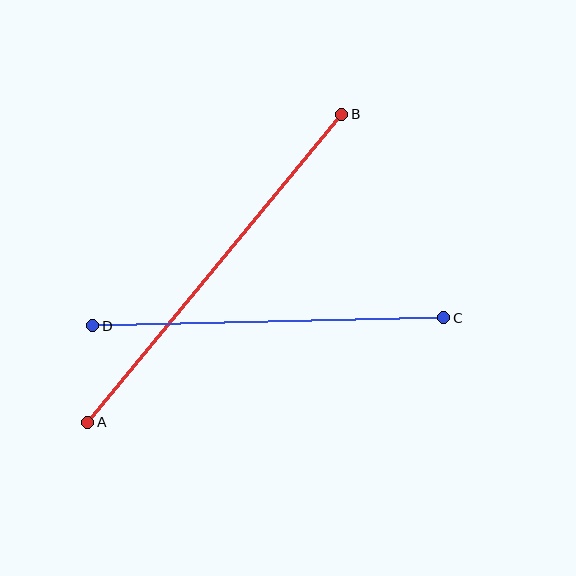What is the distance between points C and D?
The distance is approximately 351 pixels.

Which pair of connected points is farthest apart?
Points A and B are farthest apart.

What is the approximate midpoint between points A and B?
The midpoint is at approximately (215, 268) pixels.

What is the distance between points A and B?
The distance is approximately 399 pixels.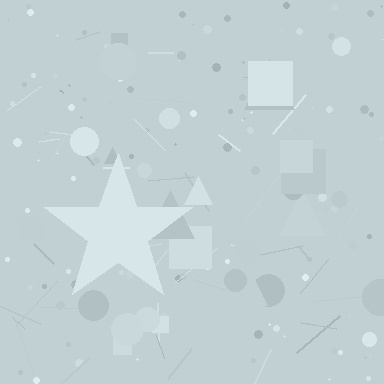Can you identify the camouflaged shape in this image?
The camouflaged shape is a star.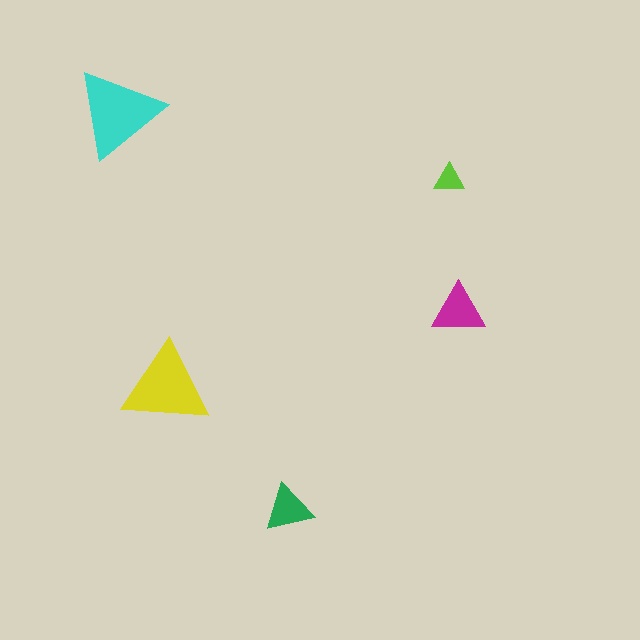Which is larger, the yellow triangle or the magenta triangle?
The yellow one.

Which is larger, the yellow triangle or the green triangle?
The yellow one.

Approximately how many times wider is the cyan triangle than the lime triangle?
About 3 times wider.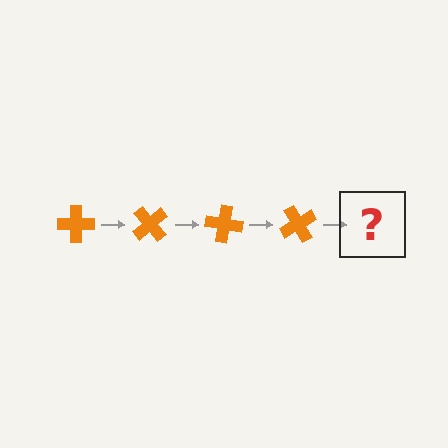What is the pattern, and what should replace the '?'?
The pattern is that the cross rotates 50 degrees each step. The '?' should be an orange cross rotated 200 degrees.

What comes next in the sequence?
The next element should be an orange cross rotated 200 degrees.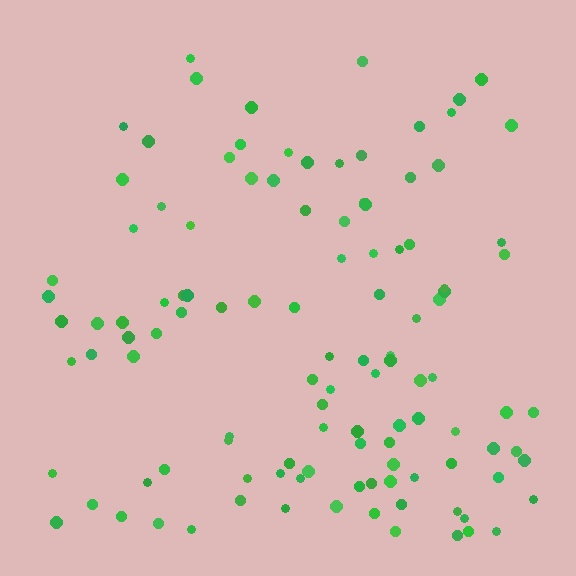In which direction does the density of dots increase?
From top to bottom, with the bottom side densest.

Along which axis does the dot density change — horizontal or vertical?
Vertical.